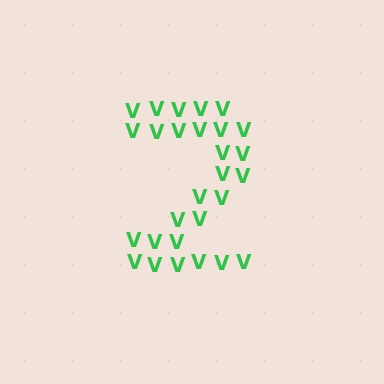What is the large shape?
The large shape is the digit 2.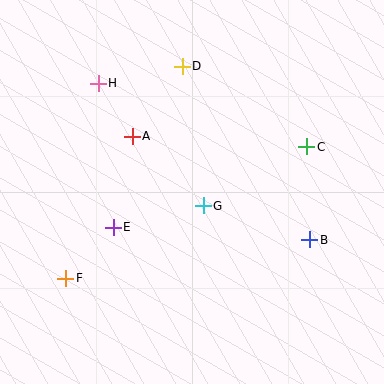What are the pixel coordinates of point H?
Point H is at (98, 83).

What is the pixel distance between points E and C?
The distance between E and C is 210 pixels.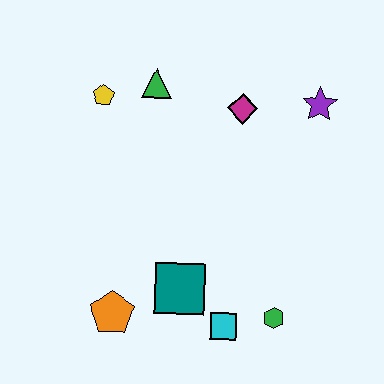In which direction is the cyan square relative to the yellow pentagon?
The cyan square is below the yellow pentagon.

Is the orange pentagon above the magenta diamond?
No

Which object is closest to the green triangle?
The yellow pentagon is closest to the green triangle.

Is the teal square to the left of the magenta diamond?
Yes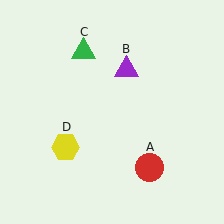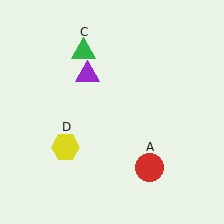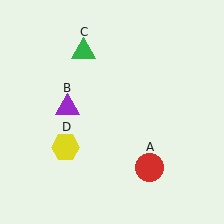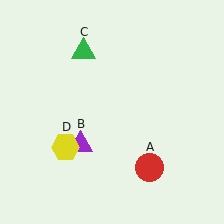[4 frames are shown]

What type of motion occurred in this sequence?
The purple triangle (object B) rotated counterclockwise around the center of the scene.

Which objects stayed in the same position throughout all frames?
Red circle (object A) and green triangle (object C) and yellow hexagon (object D) remained stationary.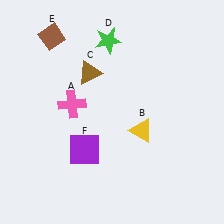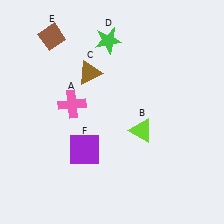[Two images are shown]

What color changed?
The triangle (B) changed from yellow in Image 1 to lime in Image 2.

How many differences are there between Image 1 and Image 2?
There is 1 difference between the two images.